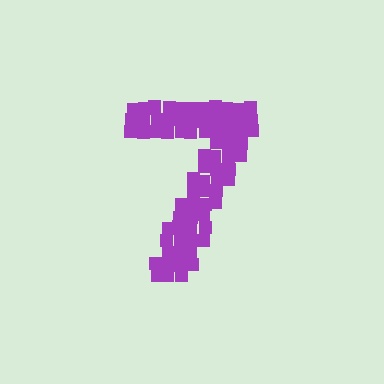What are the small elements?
The small elements are squares.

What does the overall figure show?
The overall figure shows the digit 7.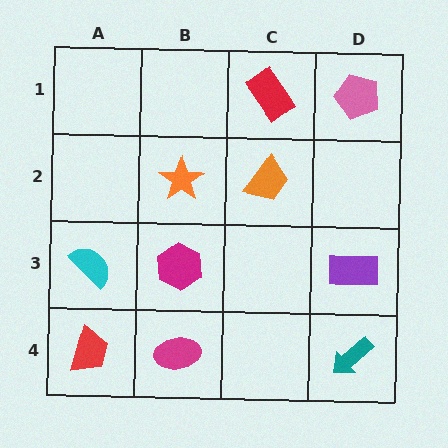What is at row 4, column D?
A teal arrow.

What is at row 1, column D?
A pink pentagon.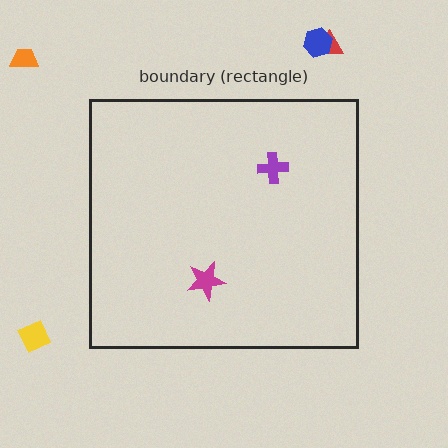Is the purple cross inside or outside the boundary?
Inside.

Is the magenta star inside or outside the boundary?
Inside.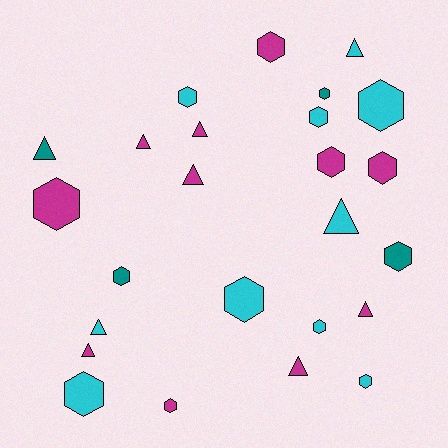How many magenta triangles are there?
There are 6 magenta triangles.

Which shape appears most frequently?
Hexagon, with 15 objects.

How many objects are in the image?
There are 25 objects.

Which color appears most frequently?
Magenta, with 11 objects.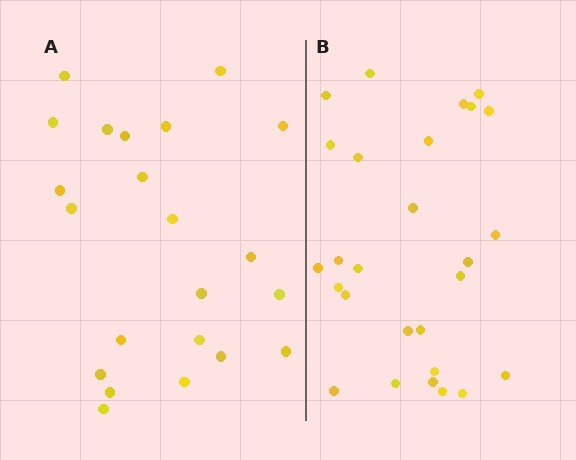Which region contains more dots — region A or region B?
Region B (the right region) has more dots.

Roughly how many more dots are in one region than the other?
Region B has about 5 more dots than region A.